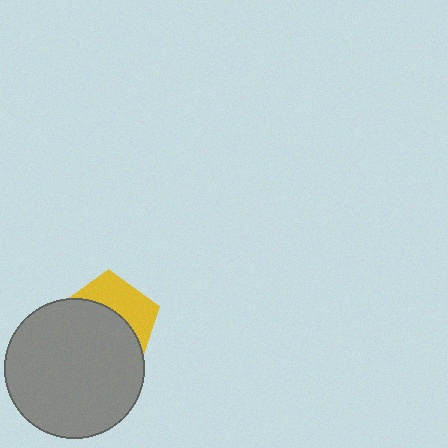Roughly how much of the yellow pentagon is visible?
A small part of it is visible (roughly 38%).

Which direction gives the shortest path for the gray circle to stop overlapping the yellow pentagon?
Moving down gives the shortest separation.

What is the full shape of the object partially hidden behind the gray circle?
The partially hidden object is a yellow pentagon.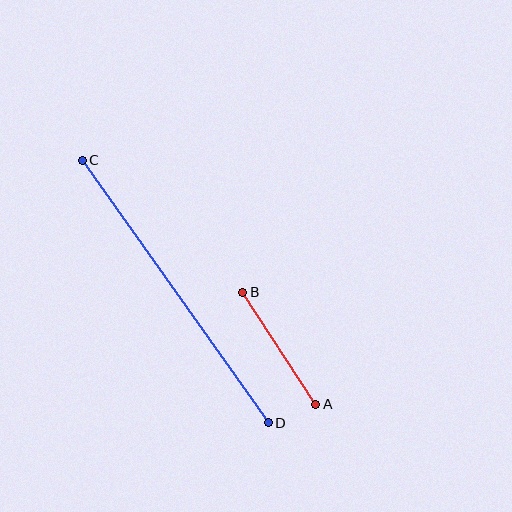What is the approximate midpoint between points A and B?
The midpoint is at approximately (279, 348) pixels.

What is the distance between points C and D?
The distance is approximately 322 pixels.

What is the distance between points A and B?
The distance is approximately 133 pixels.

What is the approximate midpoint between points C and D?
The midpoint is at approximately (175, 291) pixels.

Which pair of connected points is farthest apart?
Points C and D are farthest apart.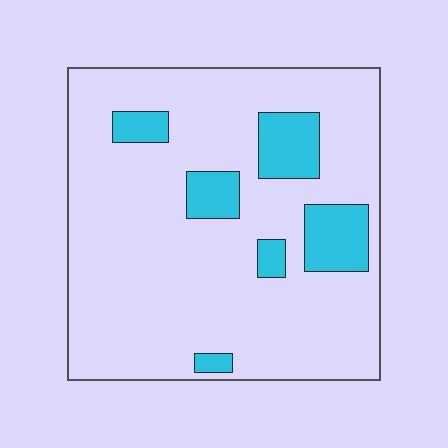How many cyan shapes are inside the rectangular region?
6.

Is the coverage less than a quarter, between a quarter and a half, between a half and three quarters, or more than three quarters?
Less than a quarter.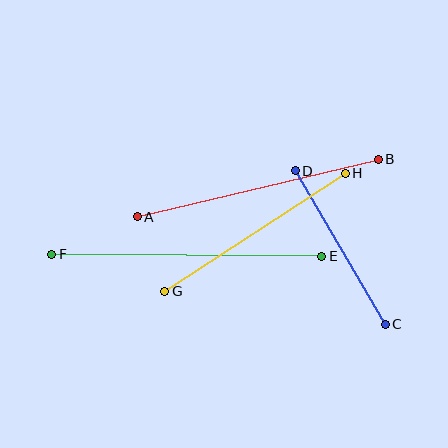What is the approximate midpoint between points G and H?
The midpoint is at approximately (255, 232) pixels.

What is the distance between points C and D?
The distance is approximately 178 pixels.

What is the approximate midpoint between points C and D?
The midpoint is at approximately (340, 248) pixels.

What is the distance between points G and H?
The distance is approximately 216 pixels.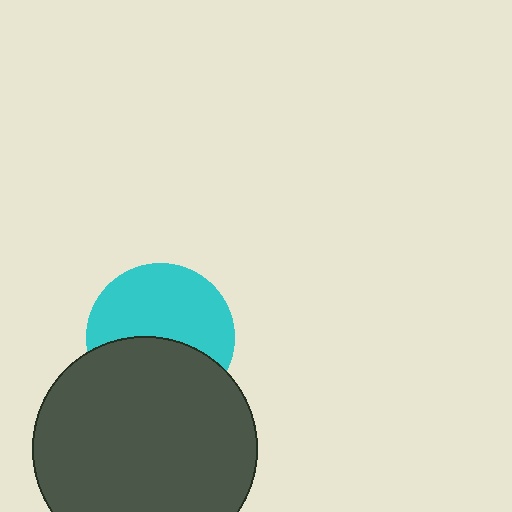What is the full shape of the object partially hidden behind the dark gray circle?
The partially hidden object is a cyan circle.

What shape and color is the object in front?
The object in front is a dark gray circle.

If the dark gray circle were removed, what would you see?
You would see the complete cyan circle.